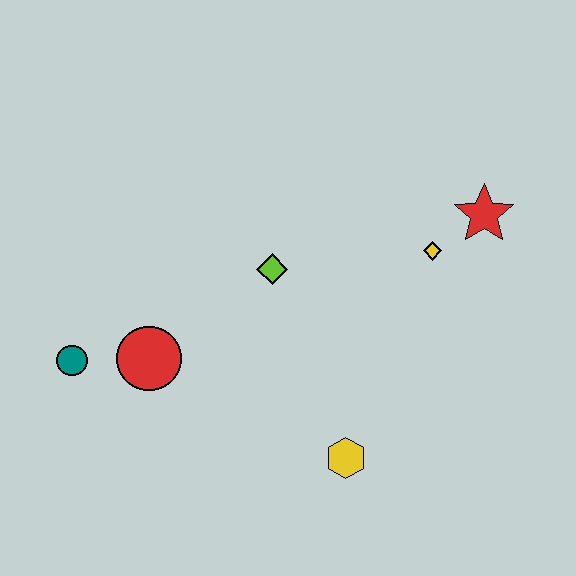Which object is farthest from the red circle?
The red star is farthest from the red circle.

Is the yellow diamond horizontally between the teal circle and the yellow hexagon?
No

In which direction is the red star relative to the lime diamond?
The red star is to the right of the lime diamond.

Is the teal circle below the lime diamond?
Yes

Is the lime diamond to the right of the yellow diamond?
No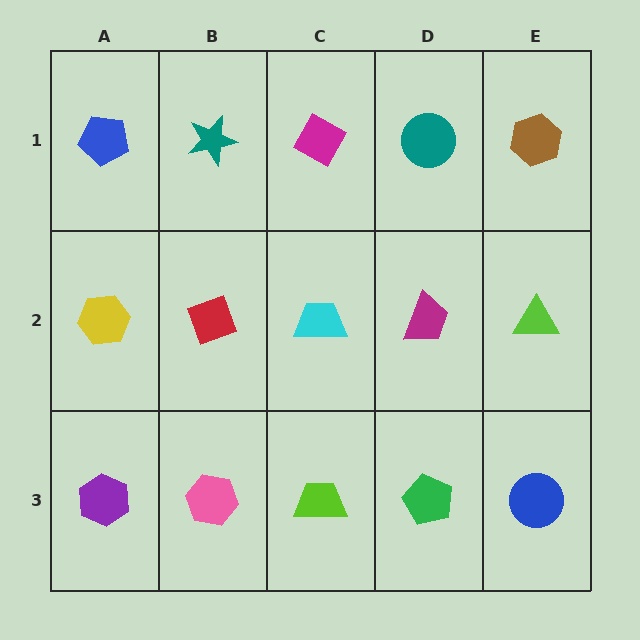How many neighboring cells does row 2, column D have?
4.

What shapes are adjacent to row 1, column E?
A lime triangle (row 2, column E), a teal circle (row 1, column D).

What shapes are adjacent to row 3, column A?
A yellow hexagon (row 2, column A), a pink hexagon (row 3, column B).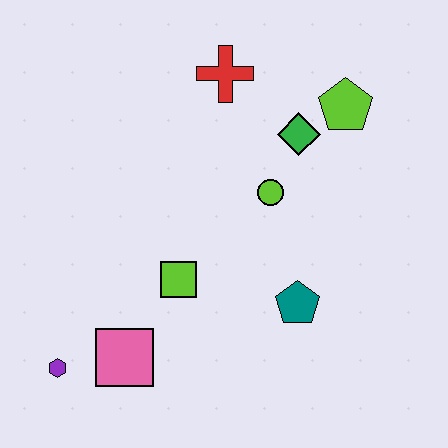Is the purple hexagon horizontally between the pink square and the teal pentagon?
No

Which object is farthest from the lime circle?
The purple hexagon is farthest from the lime circle.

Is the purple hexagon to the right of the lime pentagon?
No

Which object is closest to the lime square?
The pink square is closest to the lime square.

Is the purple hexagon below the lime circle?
Yes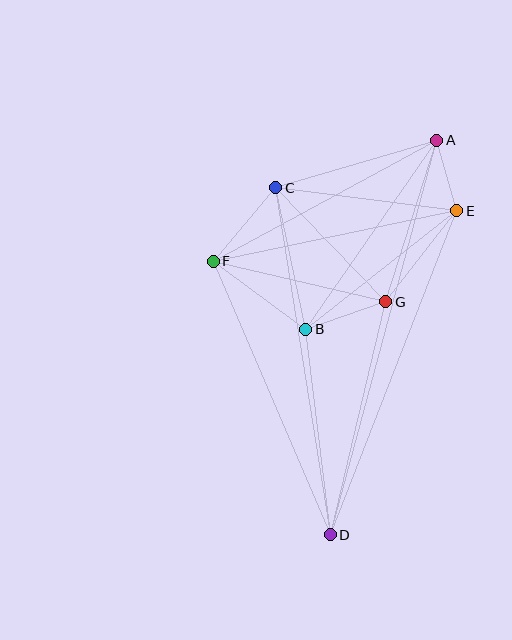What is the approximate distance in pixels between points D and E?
The distance between D and E is approximately 348 pixels.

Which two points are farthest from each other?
Points A and D are farthest from each other.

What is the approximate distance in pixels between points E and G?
The distance between E and G is approximately 116 pixels.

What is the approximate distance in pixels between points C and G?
The distance between C and G is approximately 158 pixels.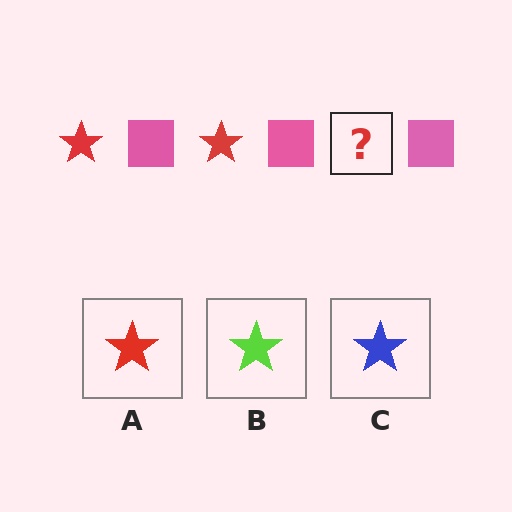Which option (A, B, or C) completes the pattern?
A.